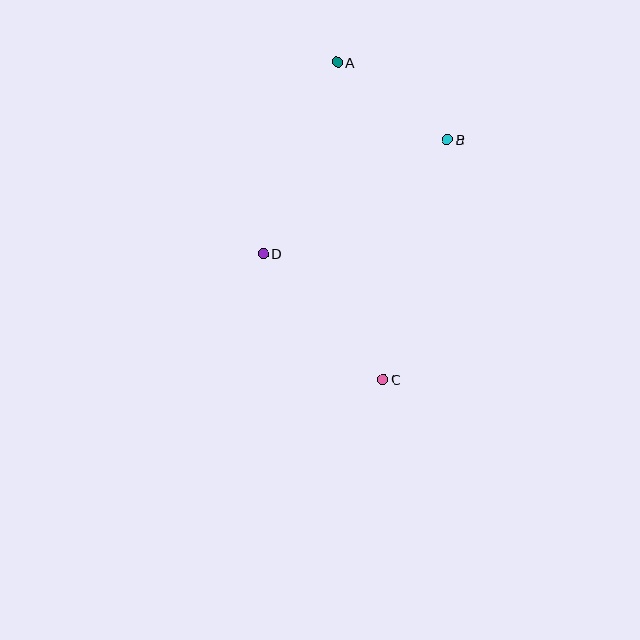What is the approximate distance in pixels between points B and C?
The distance between B and C is approximately 249 pixels.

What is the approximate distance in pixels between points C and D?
The distance between C and D is approximately 174 pixels.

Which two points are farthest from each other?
Points A and C are farthest from each other.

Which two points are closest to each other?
Points A and B are closest to each other.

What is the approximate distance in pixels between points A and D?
The distance between A and D is approximately 205 pixels.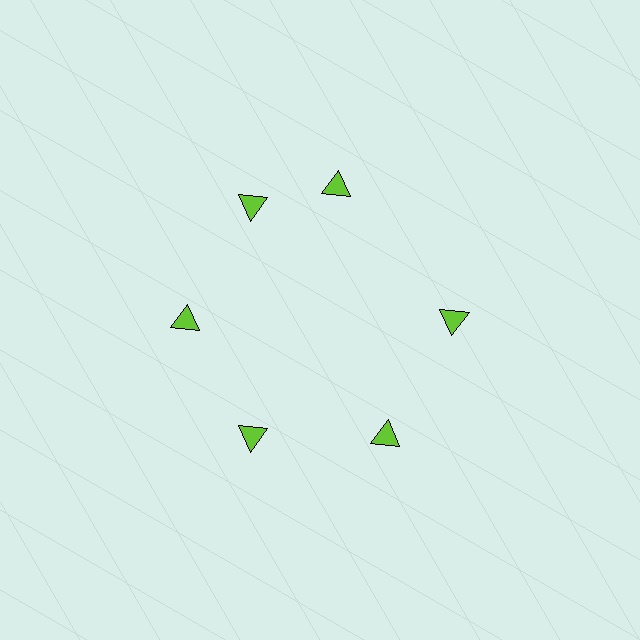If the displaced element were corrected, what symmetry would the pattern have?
It would have 6-fold rotational symmetry — the pattern would map onto itself every 60 degrees.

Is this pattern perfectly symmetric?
No. The 6 lime triangles are arranged in a ring, but one element near the 1 o'clock position is rotated out of alignment along the ring, breaking the 6-fold rotational symmetry.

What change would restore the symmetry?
The symmetry would be restored by rotating it back into even spacing with its neighbors so that all 6 triangles sit at equal angles and equal distance from the center.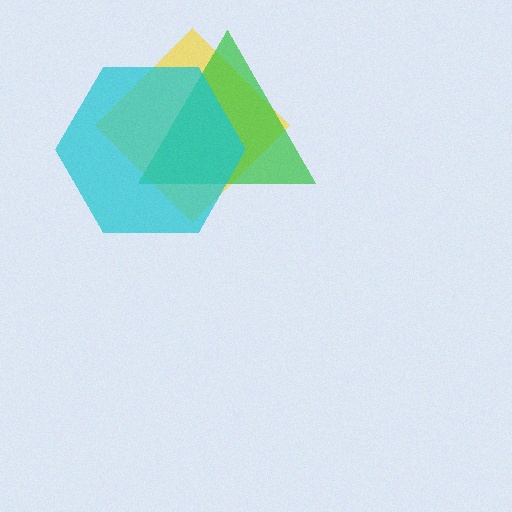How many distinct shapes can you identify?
There are 3 distinct shapes: a yellow diamond, a green triangle, a cyan hexagon.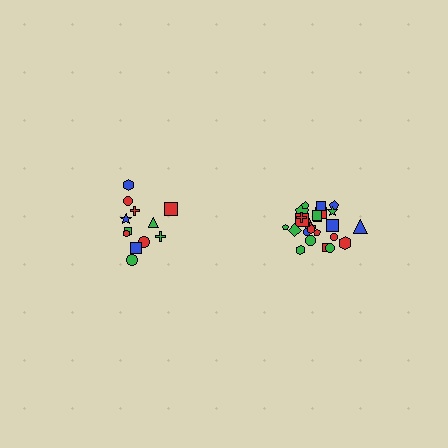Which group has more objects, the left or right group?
The right group.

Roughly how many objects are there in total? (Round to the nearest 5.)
Roughly 35 objects in total.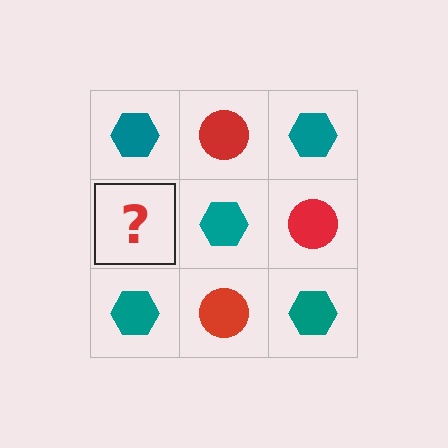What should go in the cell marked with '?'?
The missing cell should contain a red circle.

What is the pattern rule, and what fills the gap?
The rule is that it alternates teal hexagon and red circle in a checkerboard pattern. The gap should be filled with a red circle.